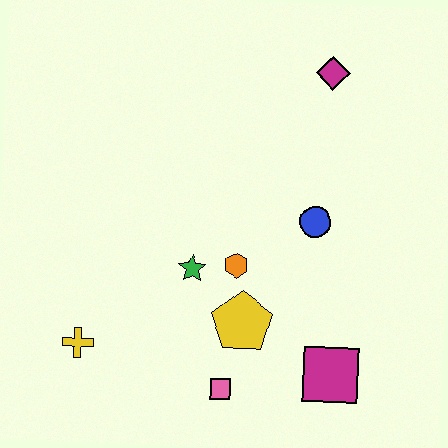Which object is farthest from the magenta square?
The magenta diamond is farthest from the magenta square.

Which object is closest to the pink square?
The yellow pentagon is closest to the pink square.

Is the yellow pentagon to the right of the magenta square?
No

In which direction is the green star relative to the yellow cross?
The green star is to the right of the yellow cross.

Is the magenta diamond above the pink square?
Yes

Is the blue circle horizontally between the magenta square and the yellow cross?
Yes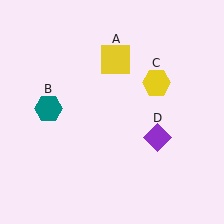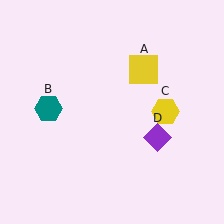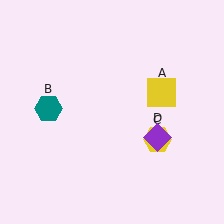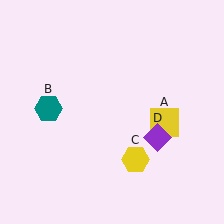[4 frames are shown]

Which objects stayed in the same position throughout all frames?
Teal hexagon (object B) and purple diamond (object D) remained stationary.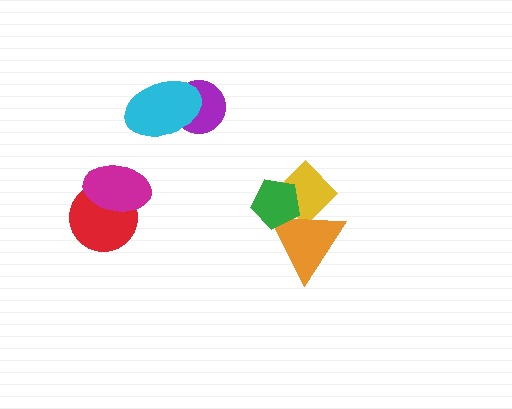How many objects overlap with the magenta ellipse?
1 object overlaps with the magenta ellipse.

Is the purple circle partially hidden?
Yes, it is partially covered by another shape.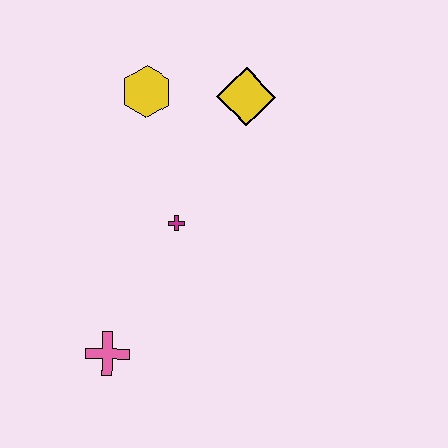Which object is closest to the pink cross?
The magenta cross is closest to the pink cross.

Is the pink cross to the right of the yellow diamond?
No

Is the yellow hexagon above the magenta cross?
Yes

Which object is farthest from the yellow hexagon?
The pink cross is farthest from the yellow hexagon.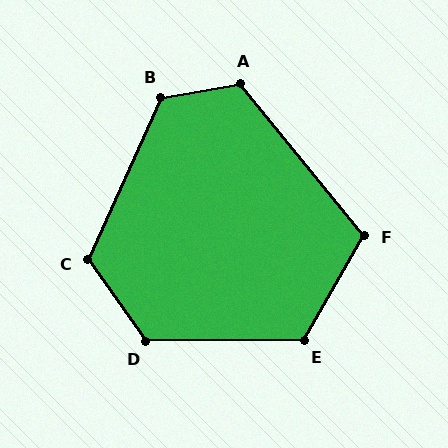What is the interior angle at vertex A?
Approximately 119 degrees (obtuse).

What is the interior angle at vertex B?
Approximately 124 degrees (obtuse).